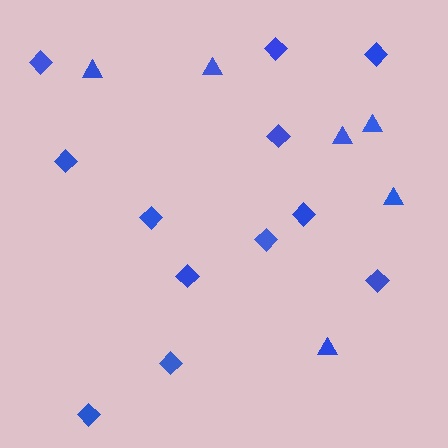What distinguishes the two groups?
There are 2 groups: one group of triangles (6) and one group of diamonds (12).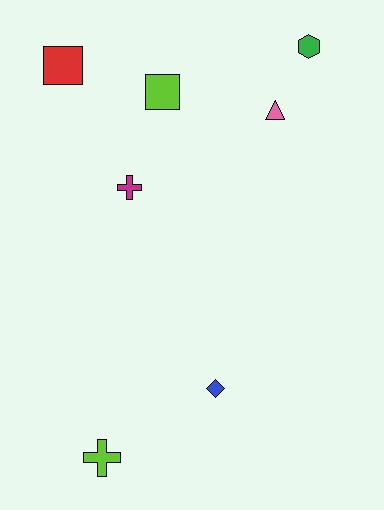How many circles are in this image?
There are no circles.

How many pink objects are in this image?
There is 1 pink object.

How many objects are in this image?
There are 7 objects.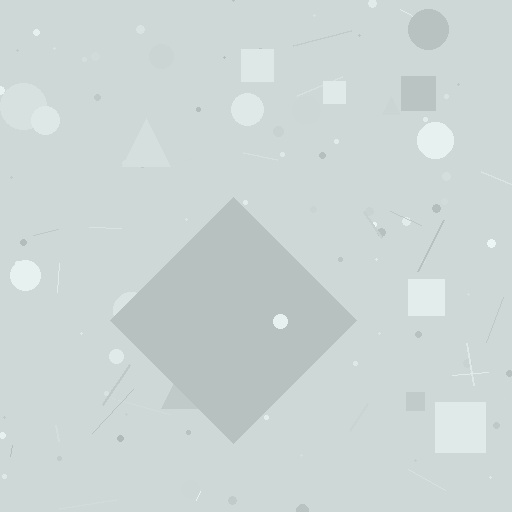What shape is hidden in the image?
A diamond is hidden in the image.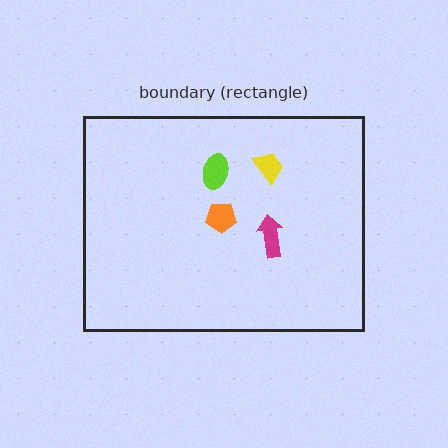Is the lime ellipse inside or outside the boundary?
Inside.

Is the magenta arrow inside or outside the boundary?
Inside.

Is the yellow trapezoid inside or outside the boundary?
Inside.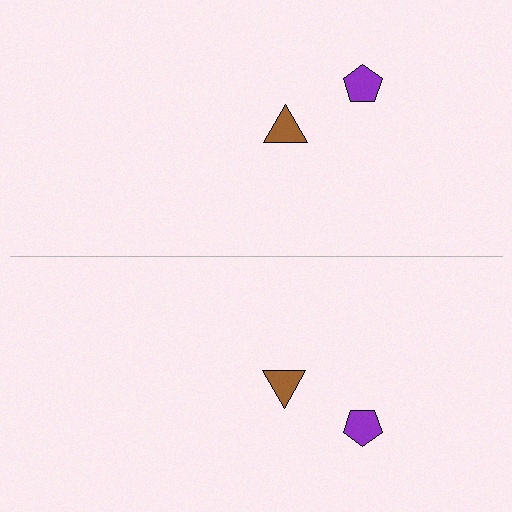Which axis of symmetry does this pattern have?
The pattern has a horizontal axis of symmetry running through the center of the image.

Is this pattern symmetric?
Yes, this pattern has bilateral (reflection) symmetry.